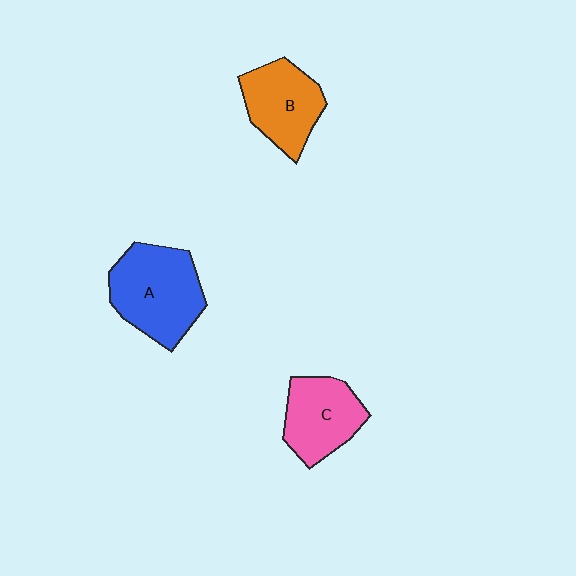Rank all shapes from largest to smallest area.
From largest to smallest: A (blue), B (orange), C (pink).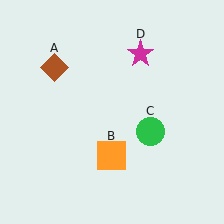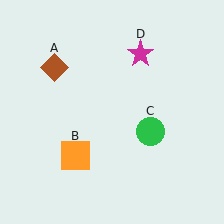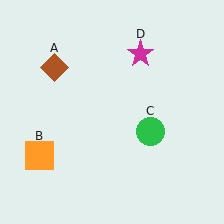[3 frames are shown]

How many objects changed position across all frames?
1 object changed position: orange square (object B).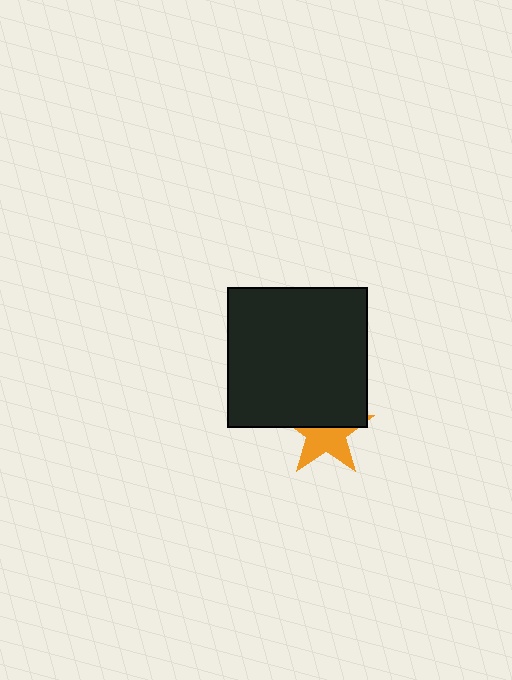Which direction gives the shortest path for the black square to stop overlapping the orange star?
Moving up gives the shortest separation.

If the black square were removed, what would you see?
You would see the complete orange star.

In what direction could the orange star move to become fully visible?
The orange star could move down. That would shift it out from behind the black square entirely.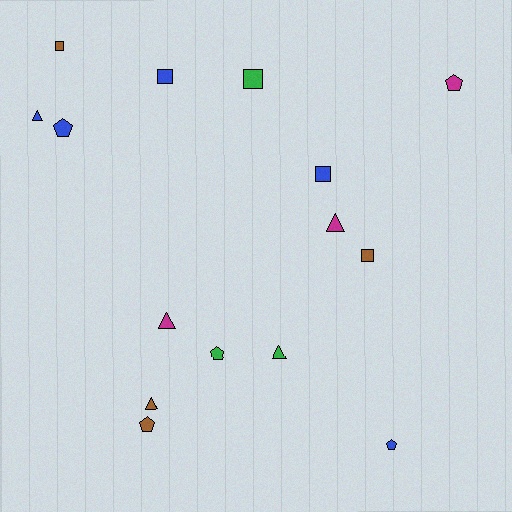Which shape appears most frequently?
Triangle, with 5 objects.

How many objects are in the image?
There are 15 objects.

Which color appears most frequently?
Blue, with 5 objects.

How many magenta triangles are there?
There are 2 magenta triangles.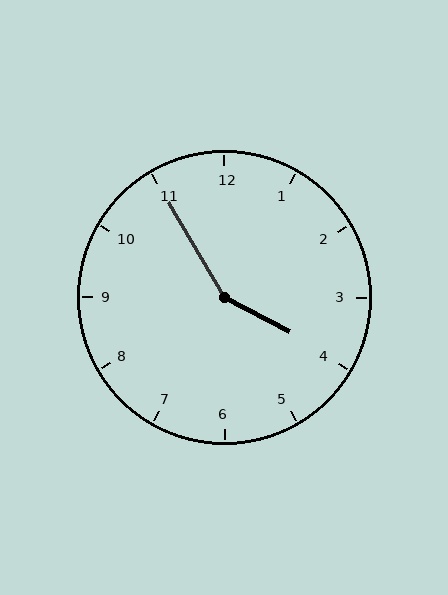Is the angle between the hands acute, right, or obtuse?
It is obtuse.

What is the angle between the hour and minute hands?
Approximately 148 degrees.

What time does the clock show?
3:55.